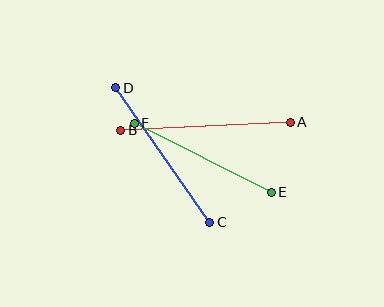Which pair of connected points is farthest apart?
Points A and B are farthest apart.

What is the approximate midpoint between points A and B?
The midpoint is at approximately (206, 126) pixels.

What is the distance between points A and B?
The distance is approximately 169 pixels.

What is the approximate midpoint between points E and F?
The midpoint is at approximately (203, 158) pixels.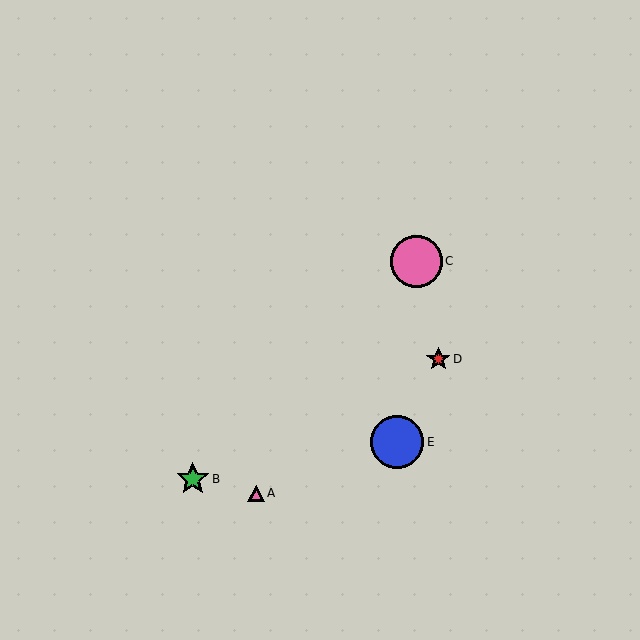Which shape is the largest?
The blue circle (labeled E) is the largest.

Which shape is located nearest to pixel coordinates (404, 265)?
The pink circle (labeled C) at (416, 261) is nearest to that location.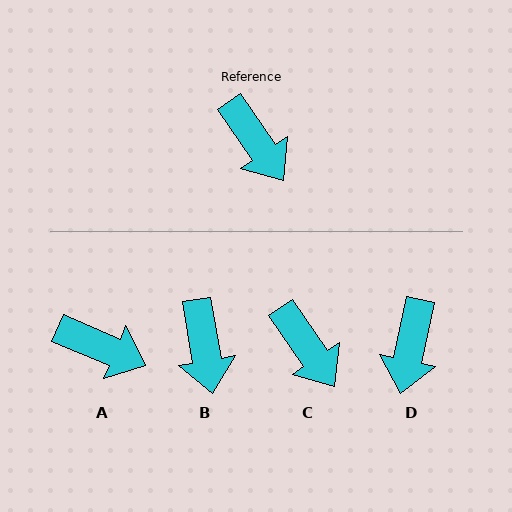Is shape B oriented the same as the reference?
No, it is off by about 25 degrees.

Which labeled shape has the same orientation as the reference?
C.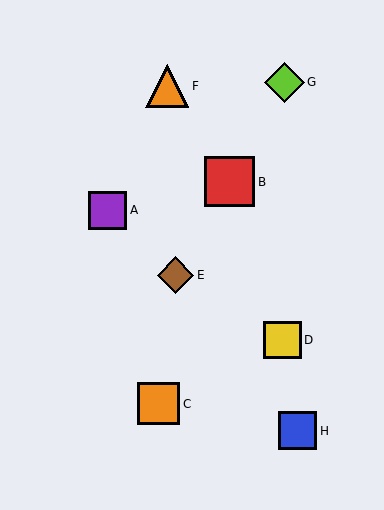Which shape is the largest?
The red square (labeled B) is the largest.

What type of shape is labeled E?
Shape E is a brown diamond.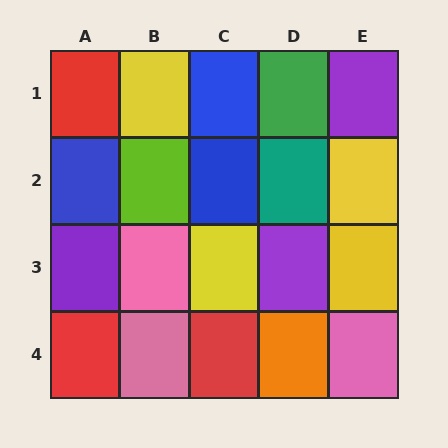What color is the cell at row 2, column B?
Lime.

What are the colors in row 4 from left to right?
Red, pink, red, orange, pink.